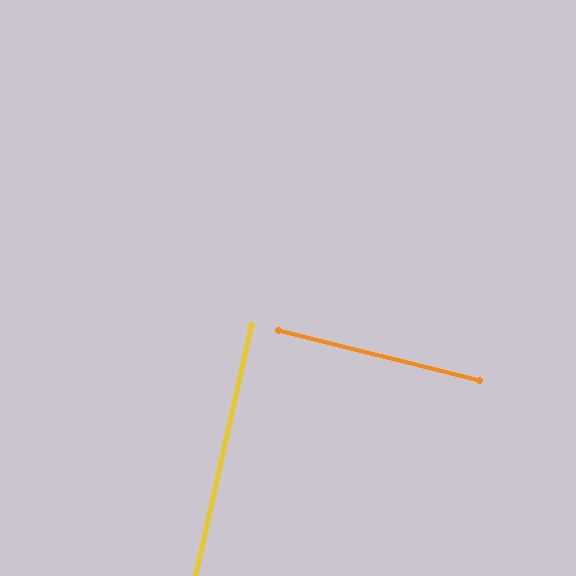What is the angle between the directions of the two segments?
Approximately 89 degrees.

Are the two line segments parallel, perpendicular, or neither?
Perpendicular — they meet at approximately 89°.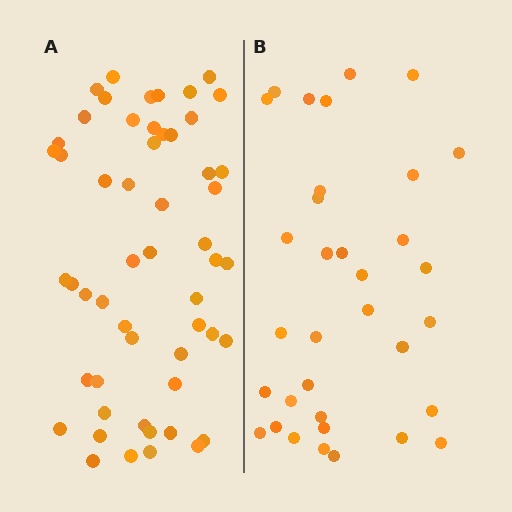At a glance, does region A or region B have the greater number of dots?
Region A (the left region) has more dots.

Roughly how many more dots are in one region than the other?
Region A has approximately 20 more dots than region B.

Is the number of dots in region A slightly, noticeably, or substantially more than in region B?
Region A has substantially more. The ratio is roughly 1.6 to 1.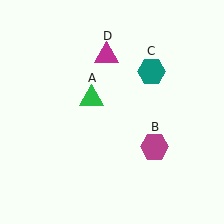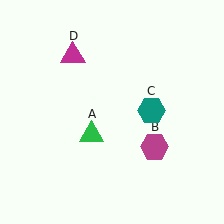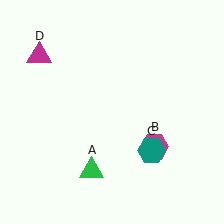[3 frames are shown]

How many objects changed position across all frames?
3 objects changed position: green triangle (object A), teal hexagon (object C), magenta triangle (object D).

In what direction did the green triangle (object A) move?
The green triangle (object A) moved down.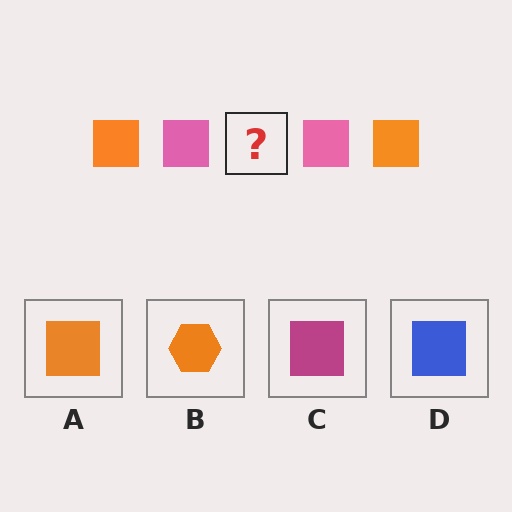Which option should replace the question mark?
Option A.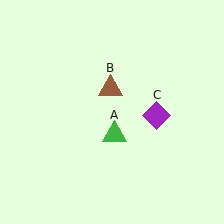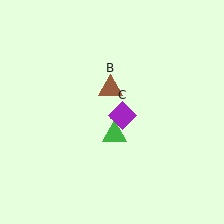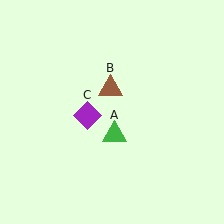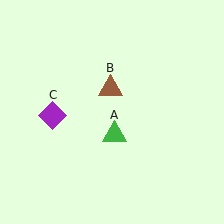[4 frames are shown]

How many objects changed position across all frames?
1 object changed position: purple diamond (object C).